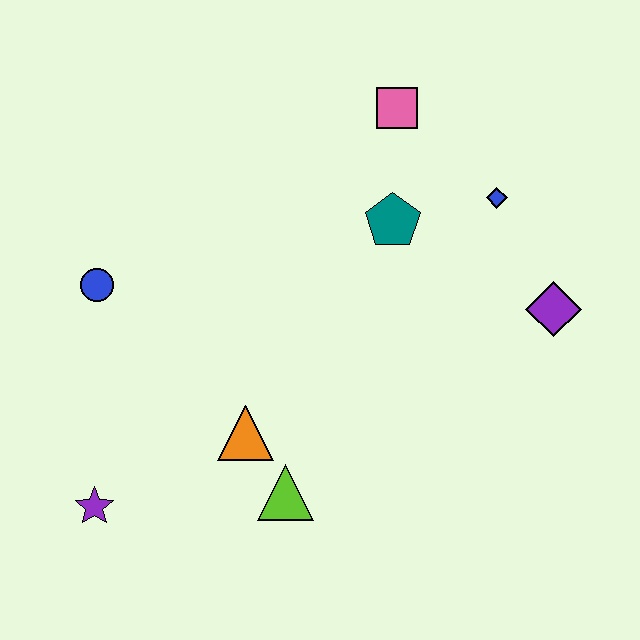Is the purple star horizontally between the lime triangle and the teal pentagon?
No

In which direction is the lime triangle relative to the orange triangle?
The lime triangle is below the orange triangle.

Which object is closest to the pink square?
The teal pentagon is closest to the pink square.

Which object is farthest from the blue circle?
The purple diamond is farthest from the blue circle.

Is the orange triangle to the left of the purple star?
No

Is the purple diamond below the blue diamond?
Yes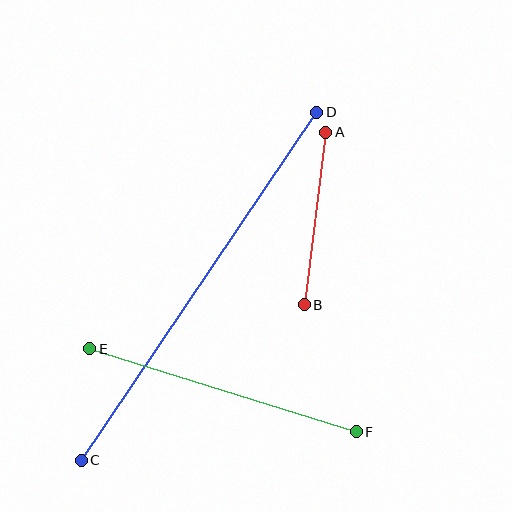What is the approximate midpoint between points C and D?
The midpoint is at approximately (199, 286) pixels.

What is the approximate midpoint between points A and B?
The midpoint is at approximately (315, 219) pixels.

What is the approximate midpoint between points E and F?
The midpoint is at approximately (223, 390) pixels.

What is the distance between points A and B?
The distance is approximately 174 pixels.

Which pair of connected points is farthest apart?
Points C and D are farthest apart.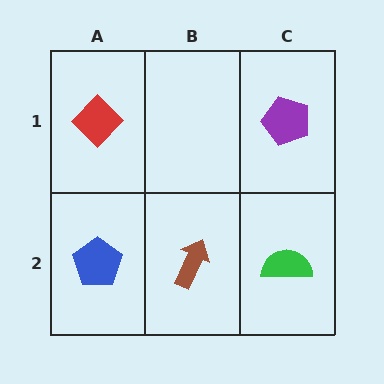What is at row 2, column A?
A blue pentagon.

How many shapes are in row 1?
2 shapes.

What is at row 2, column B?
A brown arrow.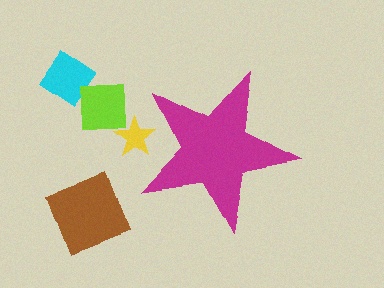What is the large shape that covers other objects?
A magenta star.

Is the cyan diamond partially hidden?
No, the cyan diamond is fully visible.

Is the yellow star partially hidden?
Yes, the yellow star is partially hidden behind the magenta star.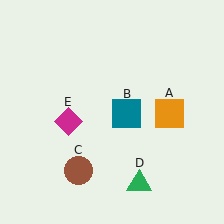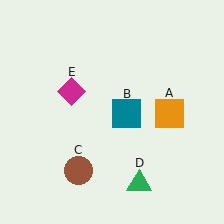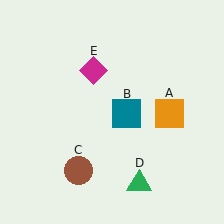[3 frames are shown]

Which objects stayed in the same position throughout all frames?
Orange square (object A) and teal square (object B) and brown circle (object C) and green triangle (object D) remained stationary.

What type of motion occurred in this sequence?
The magenta diamond (object E) rotated clockwise around the center of the scene.